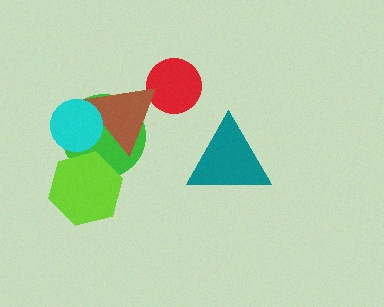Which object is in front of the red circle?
The brown triangle is in front of the red circle.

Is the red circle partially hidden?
Yes, it is partially covered by another shape.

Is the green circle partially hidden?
Yes, it is partially covered by another shape.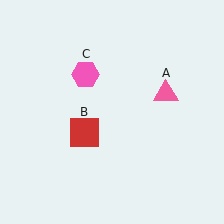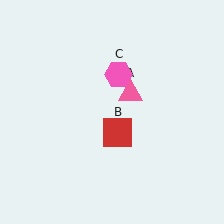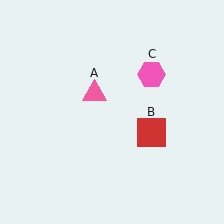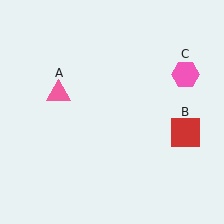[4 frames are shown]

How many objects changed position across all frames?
3 objects changed position: pink triangle (object A), red square (object B), pink hexagon (object C).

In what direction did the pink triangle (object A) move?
The pink triangle (object A) moved left.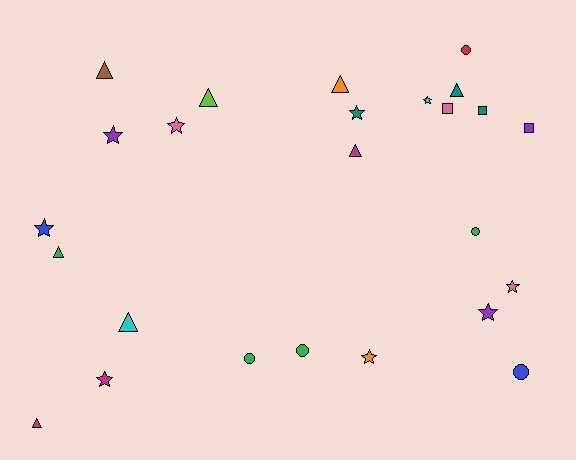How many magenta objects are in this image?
There are 3 magenta objects.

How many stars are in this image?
There are 9 stars.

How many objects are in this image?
There are 25 objects.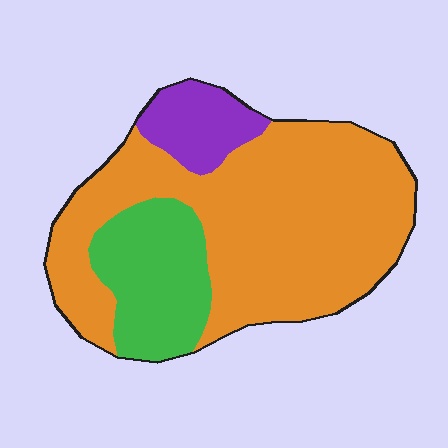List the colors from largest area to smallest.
From largest to smallest: orange, green, purple.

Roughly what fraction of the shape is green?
Green covers around 20% of the shape.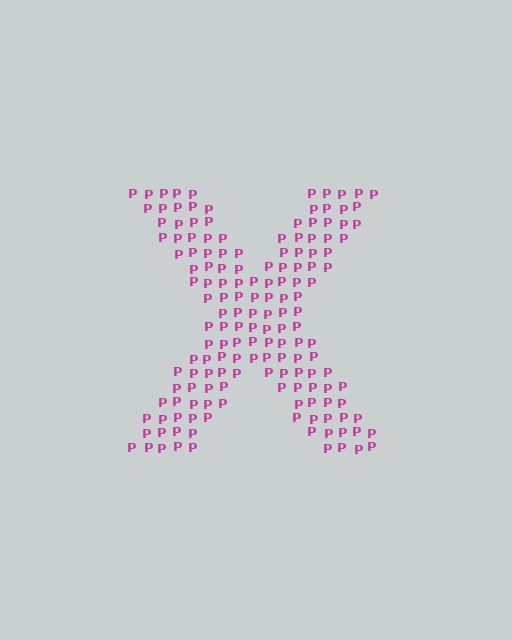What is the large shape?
The large shape is the letter X.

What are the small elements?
The small elements are letter P's.